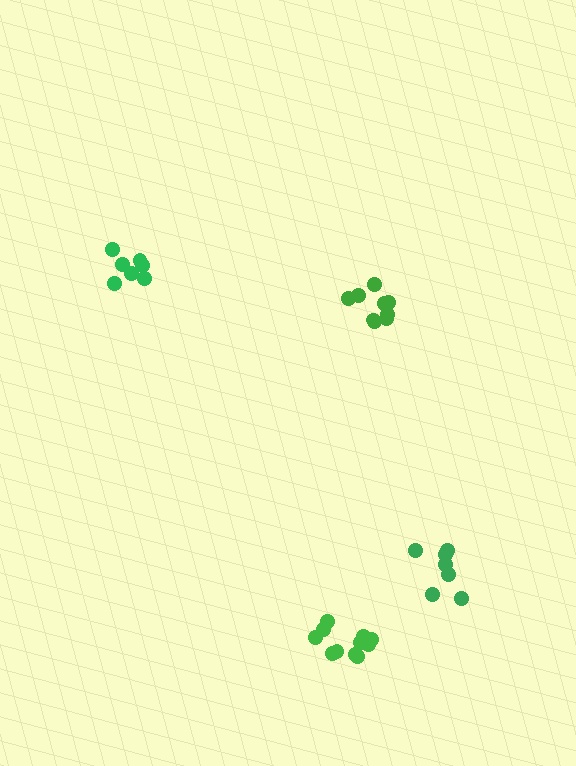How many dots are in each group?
Group 1: 7 dots, Group 2: 12 dots, Group 3: 7 dots, Group 4: 9 dots (35 total).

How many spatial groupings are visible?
There are 4 spatial groupings.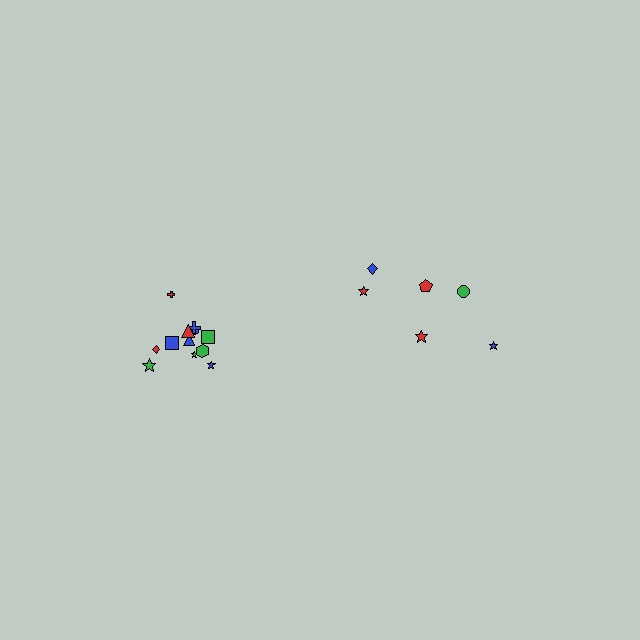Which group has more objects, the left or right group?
The left group.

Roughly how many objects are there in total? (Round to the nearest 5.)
Roughly 20 objects in total.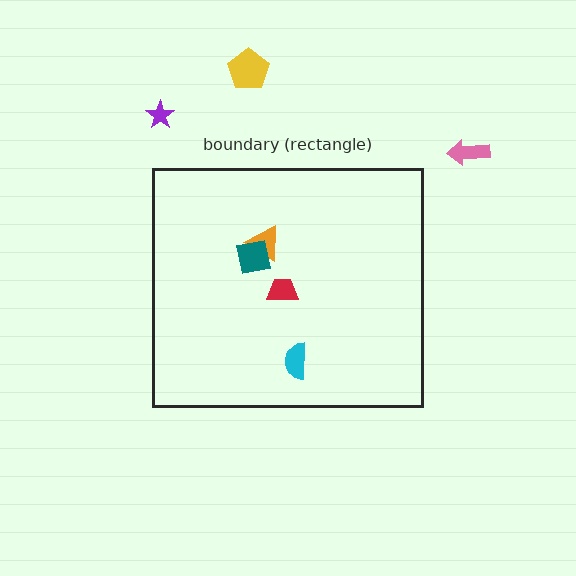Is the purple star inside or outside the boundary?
Outside.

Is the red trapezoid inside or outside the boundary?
Inside.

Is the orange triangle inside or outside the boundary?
Inside.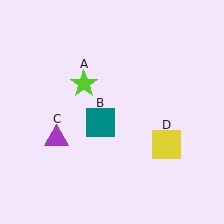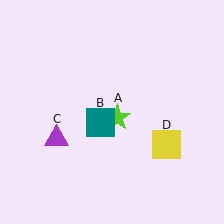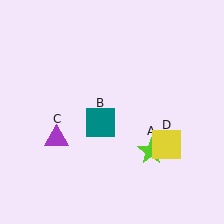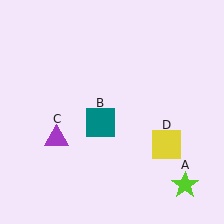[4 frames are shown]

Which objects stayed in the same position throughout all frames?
Teal square (object B) and purple triangle (object C) and yellow square (object D) remained stationary.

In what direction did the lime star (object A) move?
The lime star (object A) moved down and to the right.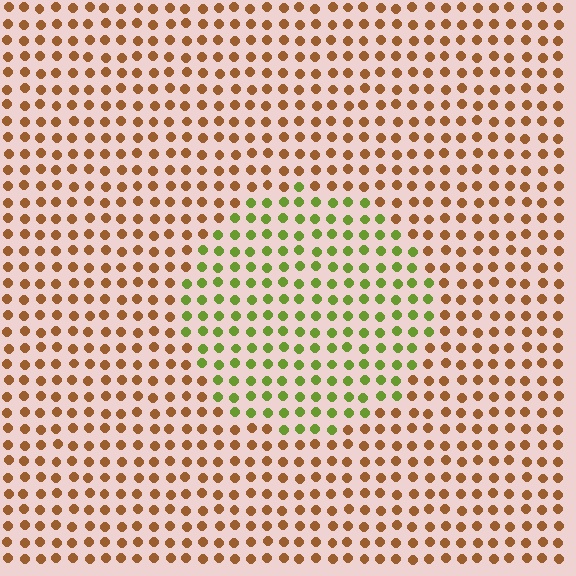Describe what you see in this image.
The image is filled with small brown elements in a uniform arrangement. A circle-shaped region is visible where the elements are tinted to a slightly different hue, forming a subtle color boundary.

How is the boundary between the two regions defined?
The boundary is defined purely by a slight shift in hue (about 61 degrees). Spacing, size, and orientation are identical on both sides.